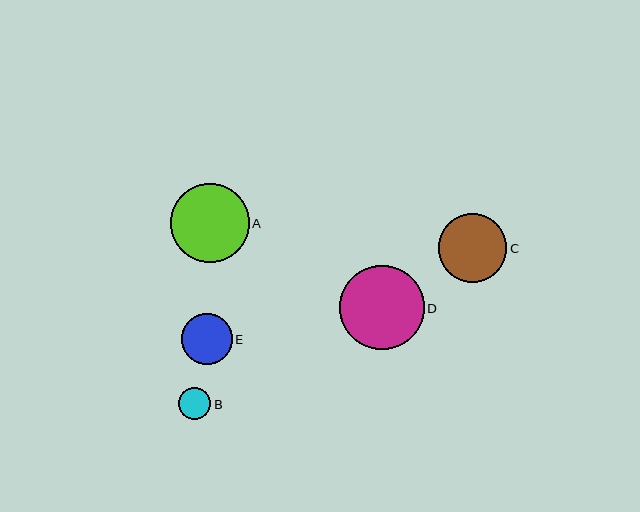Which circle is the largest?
Circle D is the largest with a size of approximately 84 pixels.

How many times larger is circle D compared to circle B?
Circle D is approximately 2.6 times the size of circle B.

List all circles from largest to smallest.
From largest to smallest: D, A, C, E, B.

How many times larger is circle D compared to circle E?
Circle D is approximately 1.6 times the size of circle E.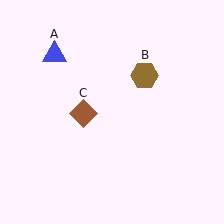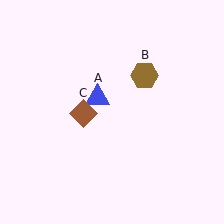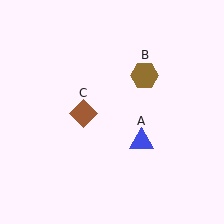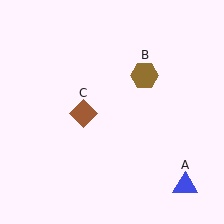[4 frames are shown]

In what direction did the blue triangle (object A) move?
The blue triangle (object A) moved down and to the right.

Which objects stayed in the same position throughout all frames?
Brown hexagon (object B) and brown diamond (object C) remained stationary.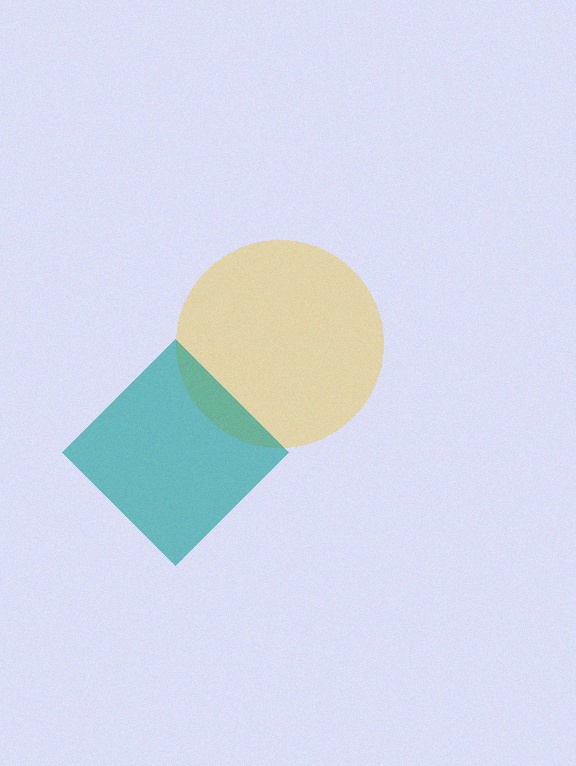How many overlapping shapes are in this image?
There are 2 overlapping shapes in the image.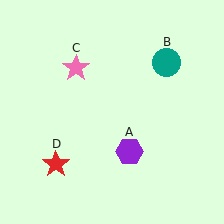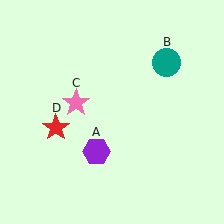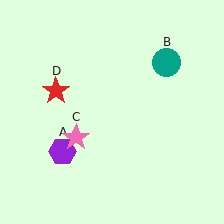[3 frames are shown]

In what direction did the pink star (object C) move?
The pink star (object C) moved down.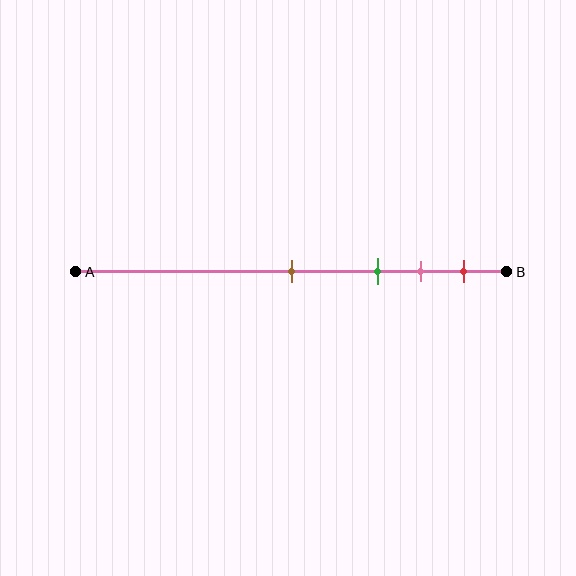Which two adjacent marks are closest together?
The pink and red marks are the closest adjacent pair.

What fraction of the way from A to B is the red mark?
The red mark is approximately 90% (0.9) of the way from A to B.